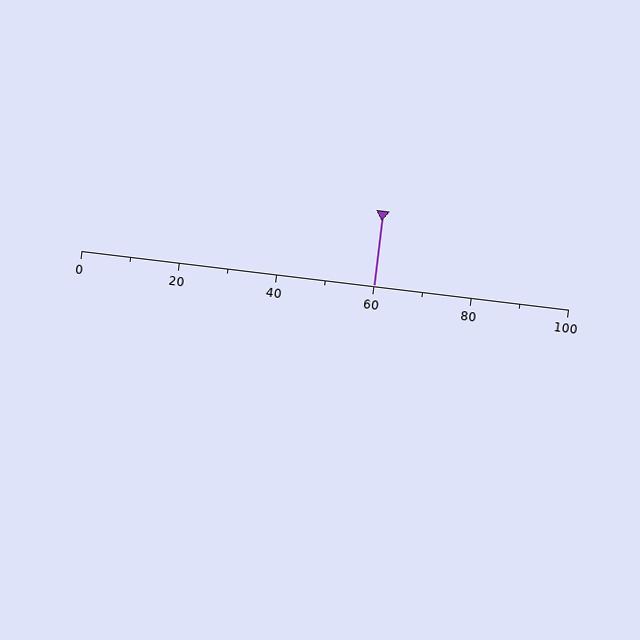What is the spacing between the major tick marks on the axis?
The major ticks are spaced 20 apart.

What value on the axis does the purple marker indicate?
The marker indicates approximately 60.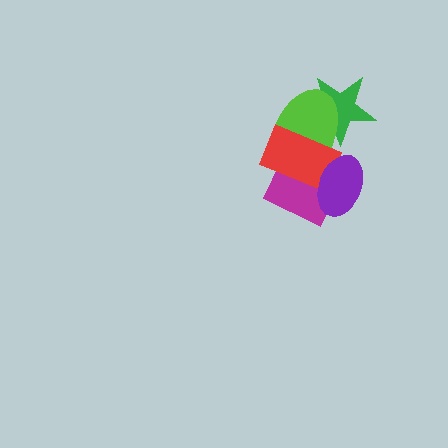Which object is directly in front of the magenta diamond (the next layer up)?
The red rectangle is directly in front of the magenta diamond.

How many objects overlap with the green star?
2 objects overlap with the green star.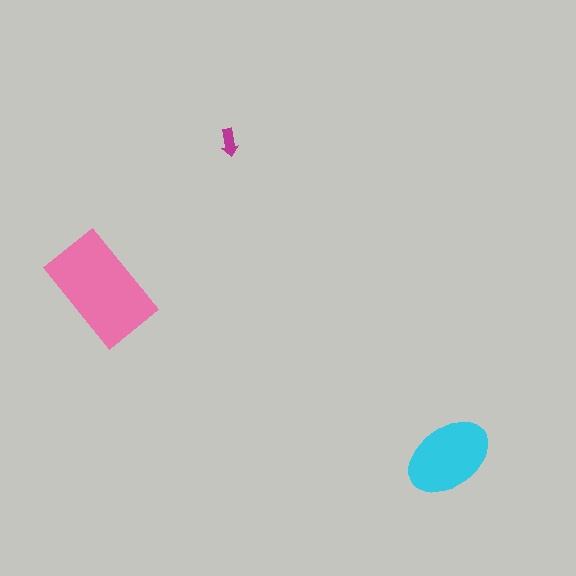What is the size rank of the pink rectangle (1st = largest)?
1st.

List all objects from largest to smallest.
The pink rectangle, the cyan ellipse, the magenta arrow.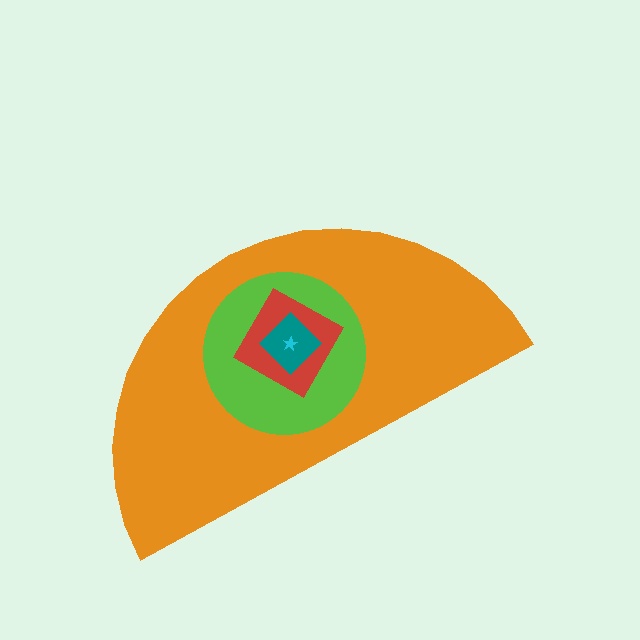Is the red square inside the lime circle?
Yes.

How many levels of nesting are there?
5.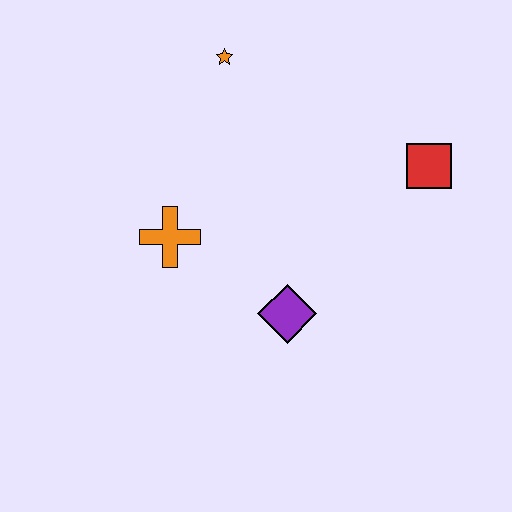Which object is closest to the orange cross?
The purple diamond is closest to the orange cross.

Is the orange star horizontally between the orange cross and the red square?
Yes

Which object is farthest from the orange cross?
The red square is farthest from the orange cross.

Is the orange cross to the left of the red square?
Yes